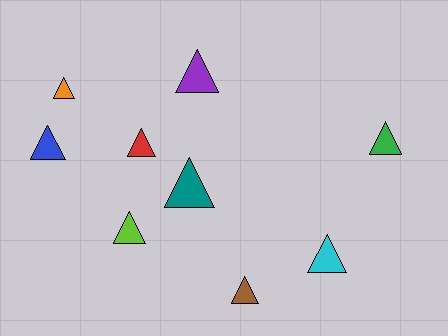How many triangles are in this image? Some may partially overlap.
There are 9 triangles.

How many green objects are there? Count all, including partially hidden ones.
There is 1 green object.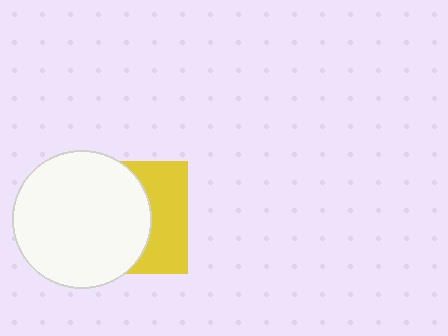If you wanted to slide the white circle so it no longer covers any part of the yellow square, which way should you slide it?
Slide it left — that is the most direct way to separate the two shapes.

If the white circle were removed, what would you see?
You would see the complete yellow square.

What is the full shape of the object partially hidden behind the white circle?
The partially hidden object is a yellow square.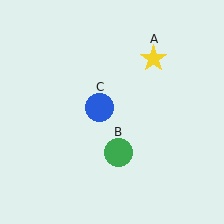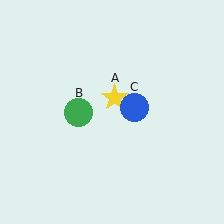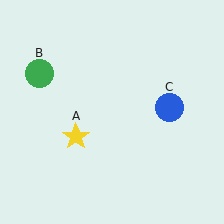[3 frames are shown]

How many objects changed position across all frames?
3 objects changed position: yellow star (object A), green circle (object B), blue circle (object C).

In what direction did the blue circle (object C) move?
The blue circle (object C) moved right.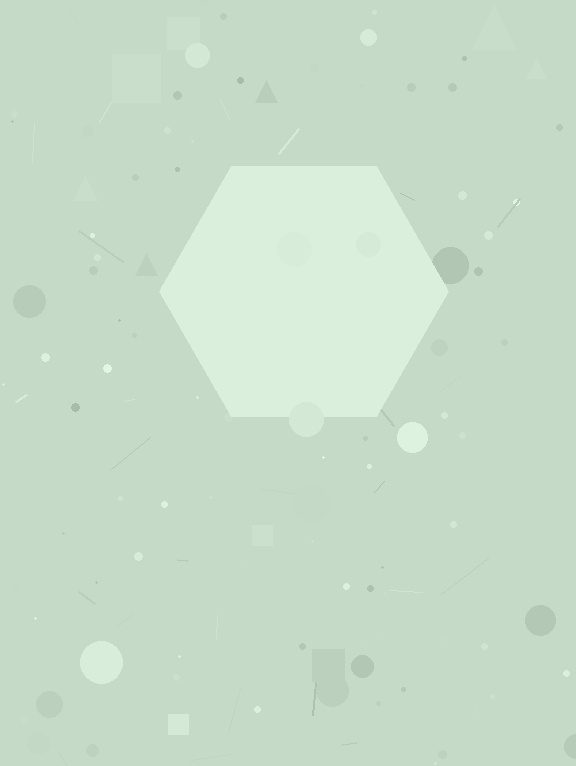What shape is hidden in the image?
A hexagon is hidden in the image.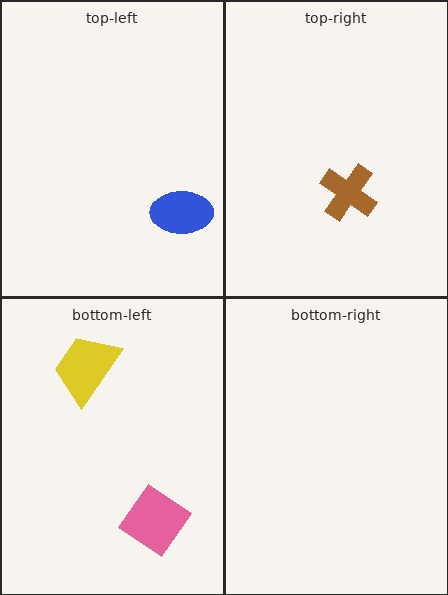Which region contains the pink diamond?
The bottom-left region.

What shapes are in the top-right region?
The brown cross.